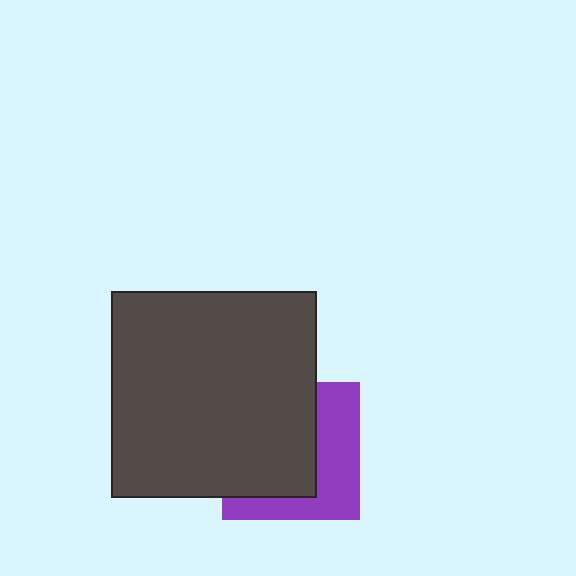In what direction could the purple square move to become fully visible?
The purple square could move right. That would shift it out from behind the dark gray square entirely.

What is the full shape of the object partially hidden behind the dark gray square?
The partially hidden object is a purple square.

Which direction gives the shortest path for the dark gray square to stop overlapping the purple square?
Moving left gives the shortest separation.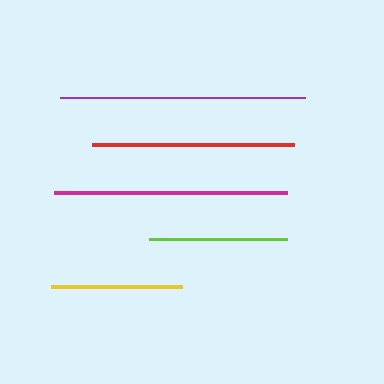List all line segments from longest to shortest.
From longest to shortest: purple, magenta, red, lime, yellow.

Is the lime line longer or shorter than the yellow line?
The lime line is longer than the yellow line.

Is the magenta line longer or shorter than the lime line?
The magenta line is longer than the lime line.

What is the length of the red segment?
The red segment is approximately 202 pixels long.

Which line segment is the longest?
The purple line is the longest at approximately 244 pixels.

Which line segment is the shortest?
The yellow line is the shortest at approximately 131 pixels.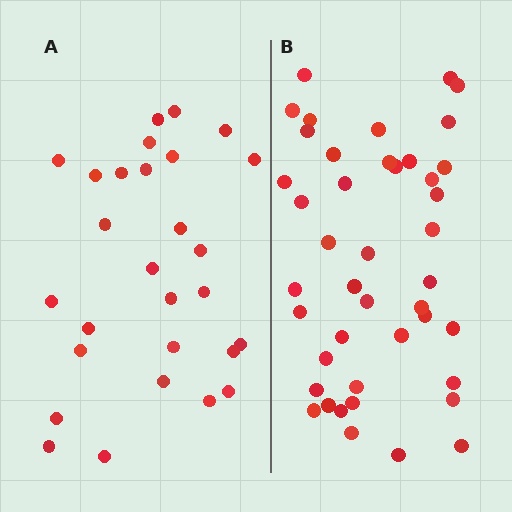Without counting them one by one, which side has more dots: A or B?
Region B (the right region) has more dots.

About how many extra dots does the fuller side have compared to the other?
Region B has approximately 15 more dots than region A.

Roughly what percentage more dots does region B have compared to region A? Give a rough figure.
About 55% more.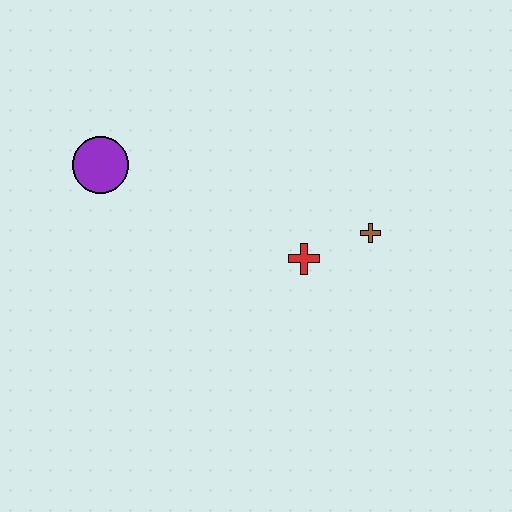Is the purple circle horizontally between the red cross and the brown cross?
No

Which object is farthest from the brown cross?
The purple circle is farthest from the brown cross.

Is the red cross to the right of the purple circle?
Yes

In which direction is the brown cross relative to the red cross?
The brown cross is to the right of the red cross.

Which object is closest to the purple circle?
The red cross is closest to the purple circle.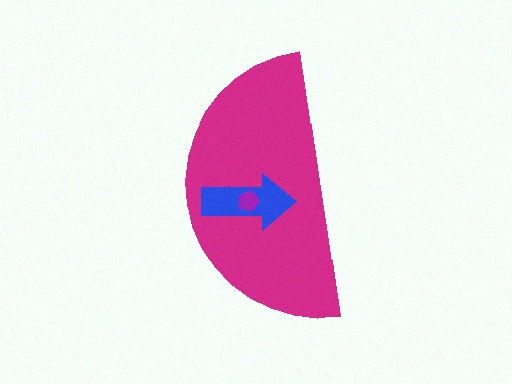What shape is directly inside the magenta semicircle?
The blue arrow.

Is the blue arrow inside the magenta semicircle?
Yes.